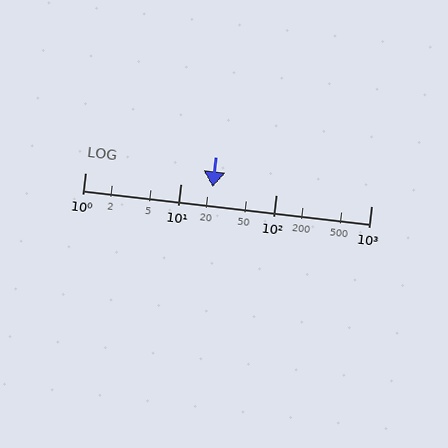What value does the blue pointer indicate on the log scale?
The pointer indicates approximately 22.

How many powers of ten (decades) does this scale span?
The scale spans 3 decades, from 1 to 1000.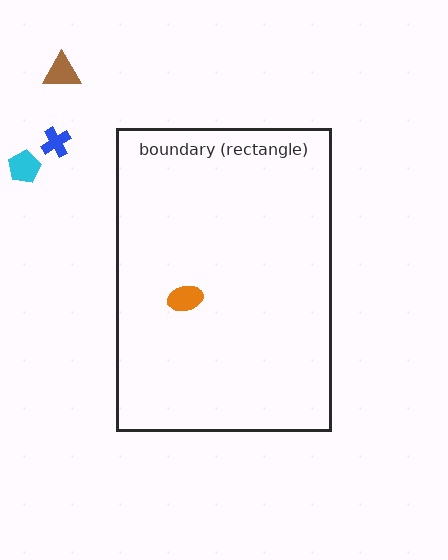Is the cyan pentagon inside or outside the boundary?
Outside.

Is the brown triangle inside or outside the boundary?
Outside.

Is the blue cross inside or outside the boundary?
Outside.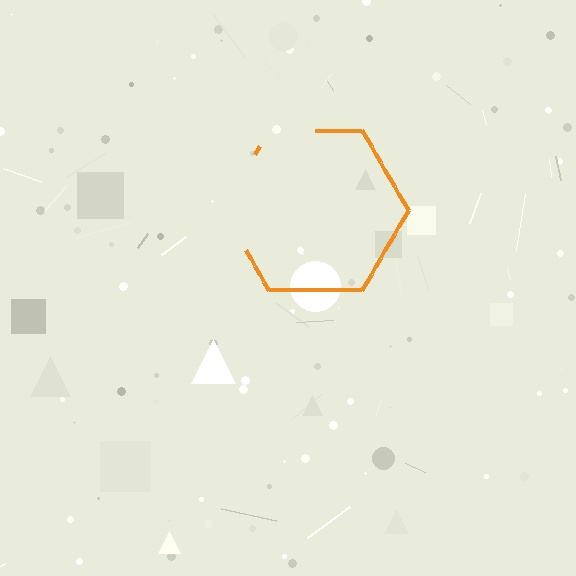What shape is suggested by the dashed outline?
The dashed outline suggests a hexagon.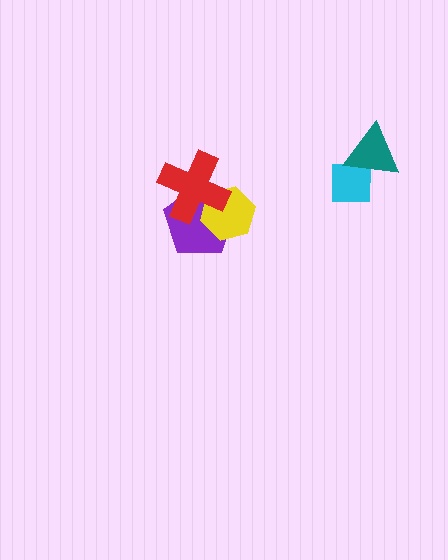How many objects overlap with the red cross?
2 objects overlap with the red cross.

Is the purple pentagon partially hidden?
Yes, it is partially covered by another shape.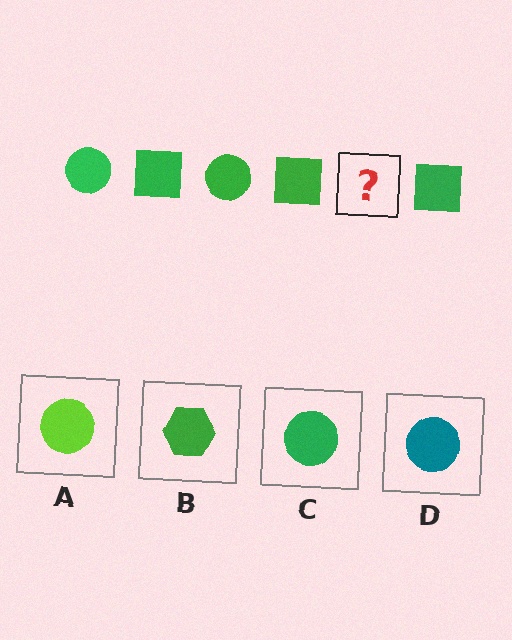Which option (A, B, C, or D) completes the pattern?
C.